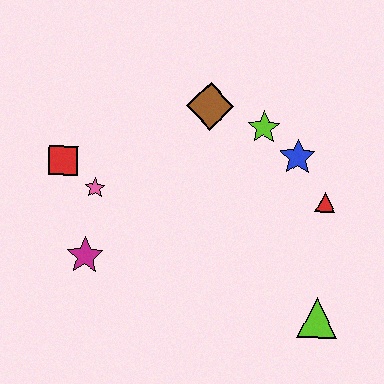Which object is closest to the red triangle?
The blue star is closest to the red triangle.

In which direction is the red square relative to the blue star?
The red square is to the left of the blue star.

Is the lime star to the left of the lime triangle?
Yes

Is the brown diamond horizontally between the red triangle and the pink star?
Yes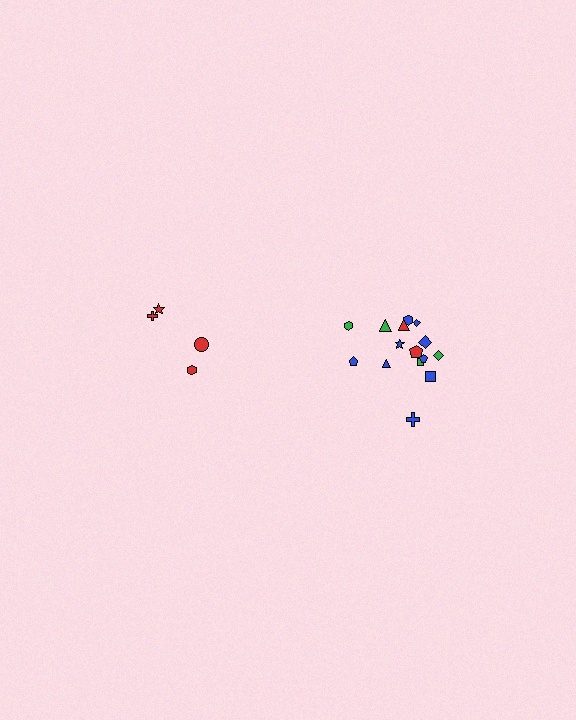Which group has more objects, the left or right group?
The right group.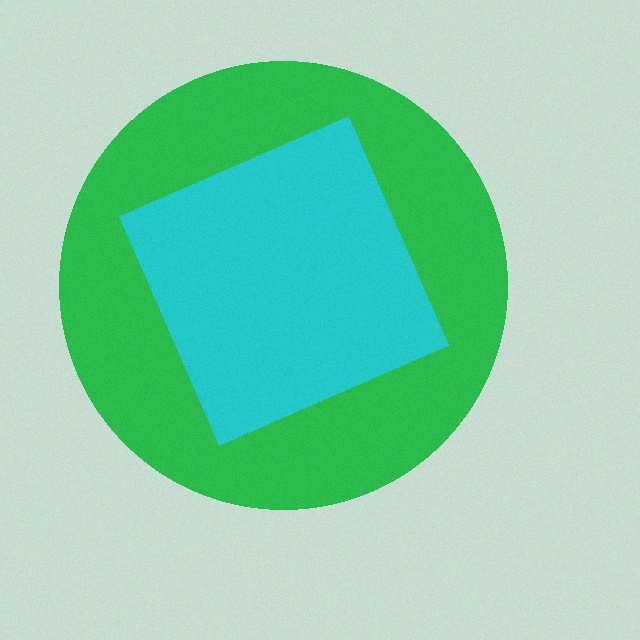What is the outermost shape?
The green circle.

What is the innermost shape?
The cyan square.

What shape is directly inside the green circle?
The cyan square.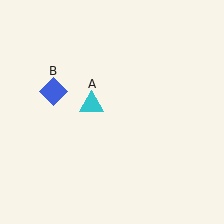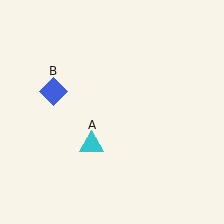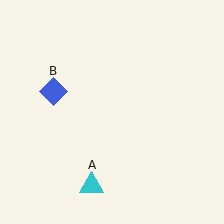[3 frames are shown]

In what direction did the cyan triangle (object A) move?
The cyan triangle (object A) moved down.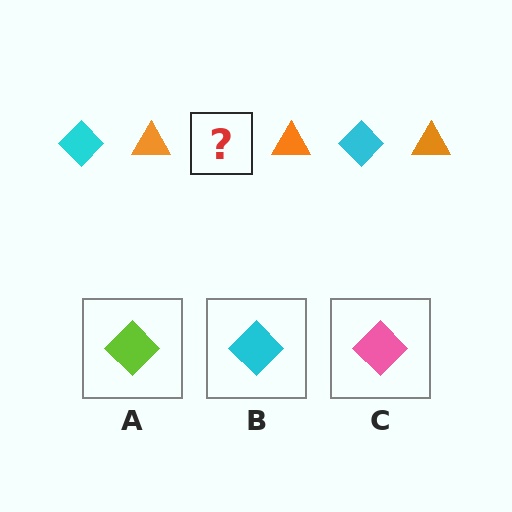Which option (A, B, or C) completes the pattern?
B.